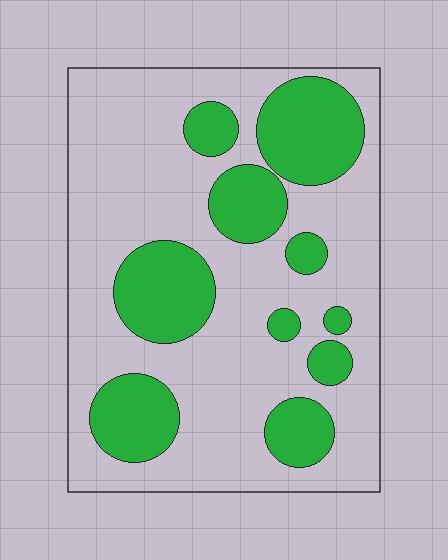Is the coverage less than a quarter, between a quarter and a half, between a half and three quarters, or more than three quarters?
Between a quarter and a half.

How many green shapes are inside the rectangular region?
10.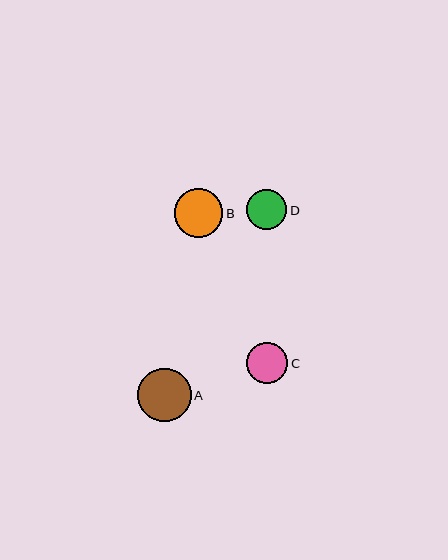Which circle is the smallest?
Circle D is the smallest with a size of approximately 40 pixels.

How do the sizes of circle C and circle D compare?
Circle C and circle D are approximately the same size.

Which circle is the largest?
Circle A is the largest with a size of approximately 53 pixels.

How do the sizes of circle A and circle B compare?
Circle A and circle B are approximately the same size.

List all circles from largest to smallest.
From largest to smallest: A, B, C, D.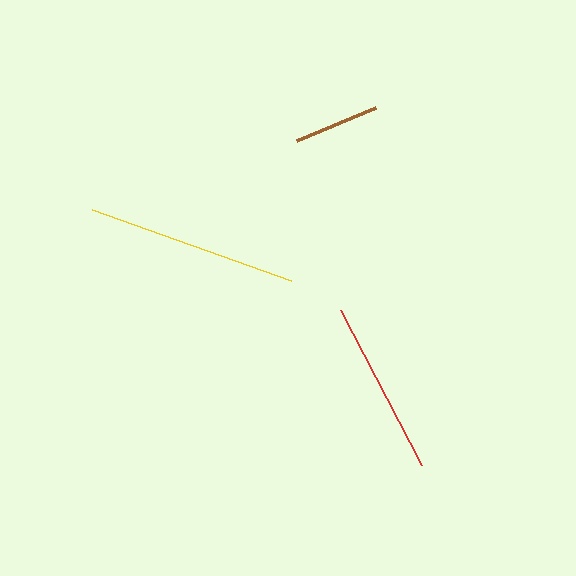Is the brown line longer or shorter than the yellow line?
The yellow line is longer than the brown line.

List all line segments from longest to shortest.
From longest to shortest: yellow, red, brown.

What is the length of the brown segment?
The brown segment is approximately 86 pixels long.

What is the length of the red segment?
The red segment is approximately 176 pixels long.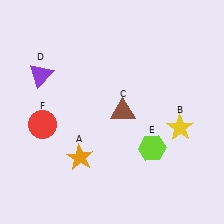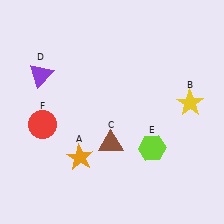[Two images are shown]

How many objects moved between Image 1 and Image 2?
2 objects moved between the two images.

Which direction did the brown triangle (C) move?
The brown triangle (C) moved down.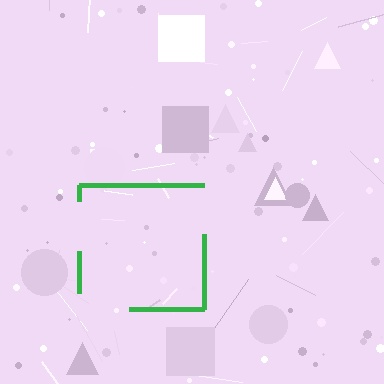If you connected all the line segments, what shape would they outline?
They would outline a square.